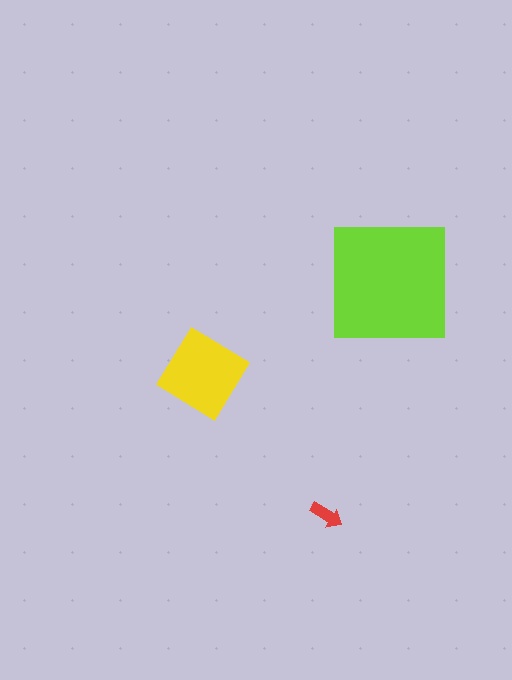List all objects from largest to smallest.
The lime square, the yellow diamond, the red arrow.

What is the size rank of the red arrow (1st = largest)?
3rd.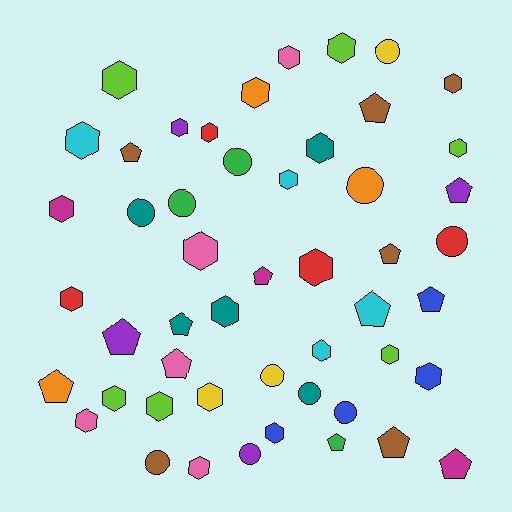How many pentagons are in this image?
There are 14 pentagons.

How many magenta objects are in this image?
There are 3 magenta objects.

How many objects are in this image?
There are 50 objects.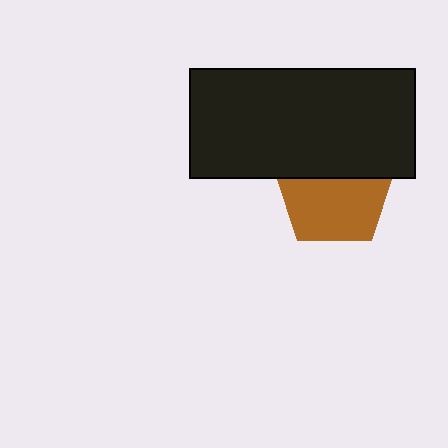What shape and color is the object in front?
The object in front is a black rectangle.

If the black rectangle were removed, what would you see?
You would see the complete brown pentagon.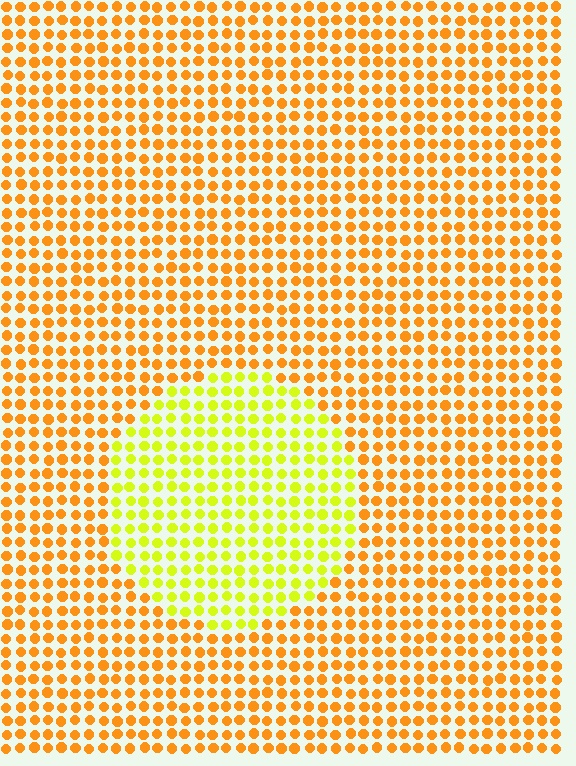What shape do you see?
I see a circle.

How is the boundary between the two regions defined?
The boundary is defined purely by a slight shift in hue (about 38 degrees). Spacing, size, and orientation are identical on both sides.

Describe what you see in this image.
The image is filled with small orange elements in a uniform arrangement. A circle-shaped region is visible where the elements are tinted to a slightly different hue, forming a subtle color boundary.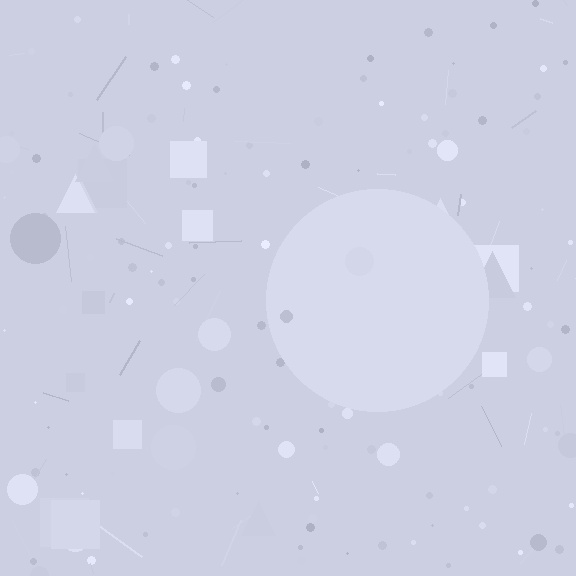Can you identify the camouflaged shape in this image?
The camouflaged shape is a circle.